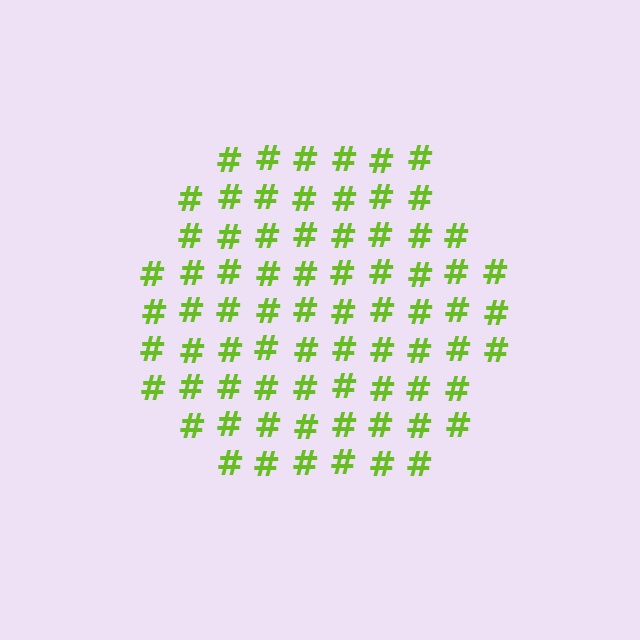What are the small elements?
The small elements are hash symbols.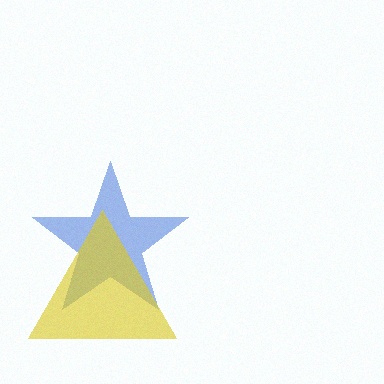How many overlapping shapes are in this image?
There are 2 overlapping shapes in the image.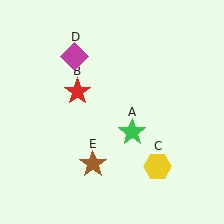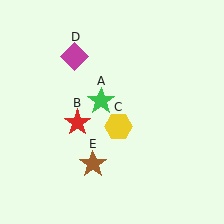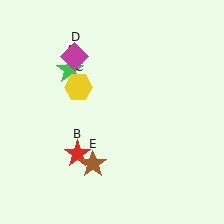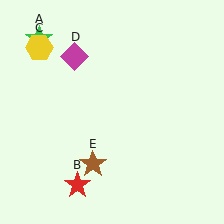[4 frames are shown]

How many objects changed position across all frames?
3 objects changed position: green star (object A), red star (object B), yellow hexagon (object C).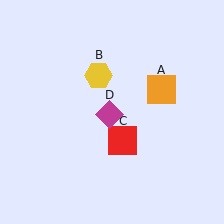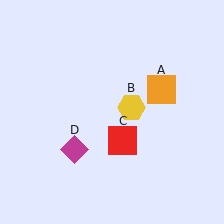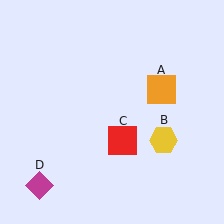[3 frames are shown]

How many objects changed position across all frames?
2 objects changed position: yellow hexagon (object B), magenta diamond (object D).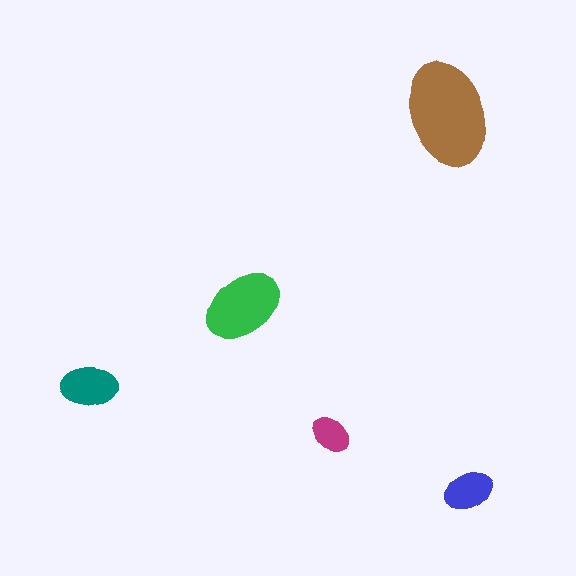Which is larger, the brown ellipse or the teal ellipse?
The brown one.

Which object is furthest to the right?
The blue ellipse is rightmost.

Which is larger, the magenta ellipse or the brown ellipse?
The brown one.